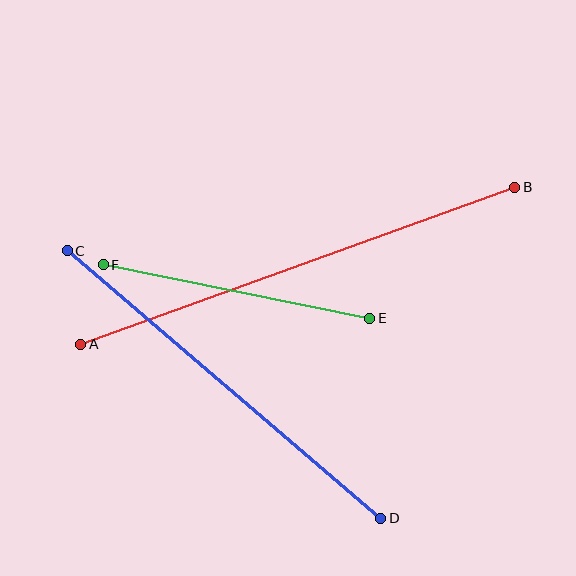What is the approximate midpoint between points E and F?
The midpoint is at approximately (236, 292) pixels.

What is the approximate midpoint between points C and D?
The midpoint is at approximately (224, 384) pixels.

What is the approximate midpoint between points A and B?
The midpoint is at approximately (298, 266) pixels.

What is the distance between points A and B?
The distance is approximately 462 pixels.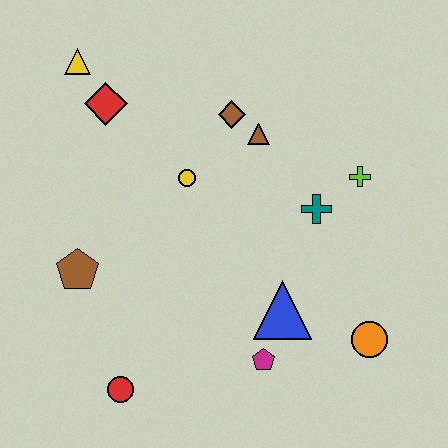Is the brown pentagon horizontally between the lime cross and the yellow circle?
No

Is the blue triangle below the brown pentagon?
Yes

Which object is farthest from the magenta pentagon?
The yellow triangle is farthest from the magenta pentagon.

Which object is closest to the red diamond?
The yellow triangle is closest to the red diamond.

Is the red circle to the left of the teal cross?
Yes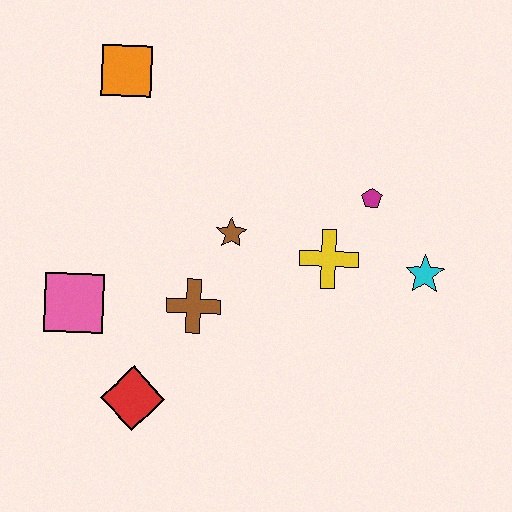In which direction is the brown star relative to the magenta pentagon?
The brown star is to the left of the magenta pentagon.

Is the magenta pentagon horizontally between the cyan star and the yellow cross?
Yes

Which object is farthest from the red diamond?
The orange square is farthest from the red diamond.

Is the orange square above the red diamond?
Yes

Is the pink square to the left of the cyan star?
Yes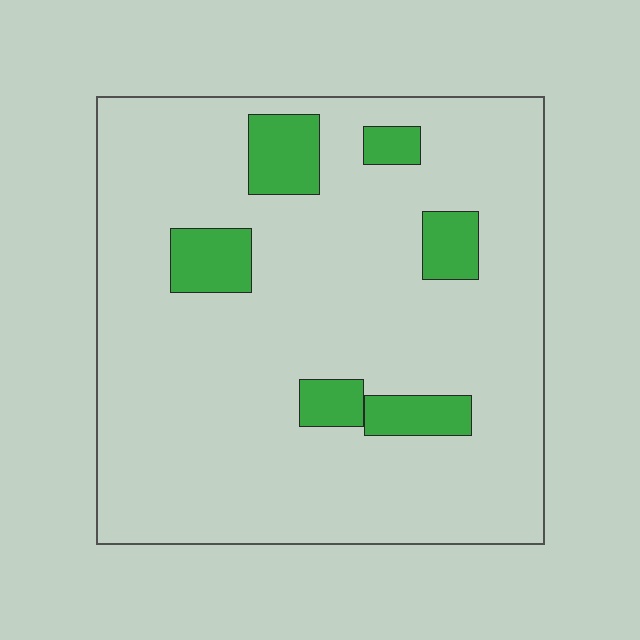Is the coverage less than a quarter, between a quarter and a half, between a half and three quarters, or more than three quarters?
Less than a quarter.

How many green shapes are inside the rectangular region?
6.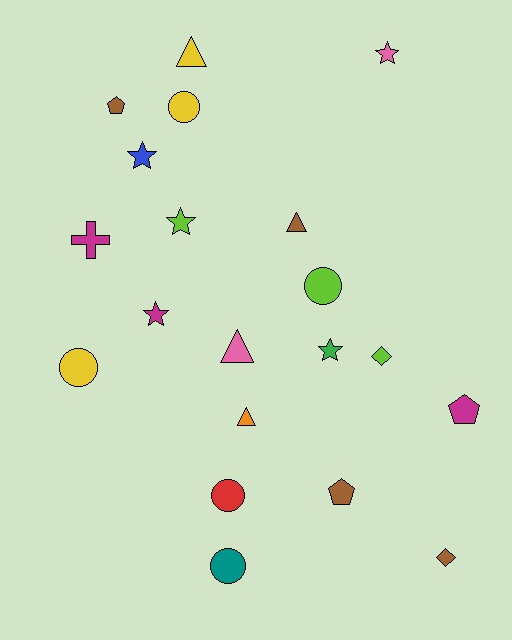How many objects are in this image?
There are 20 objects.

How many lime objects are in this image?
There are 3 lime objects.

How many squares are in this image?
There are no squares.